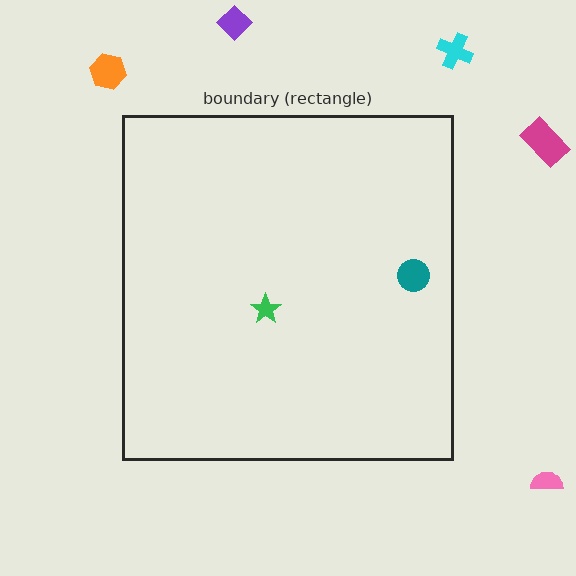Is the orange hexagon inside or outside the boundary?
Outside.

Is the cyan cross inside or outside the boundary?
Outside.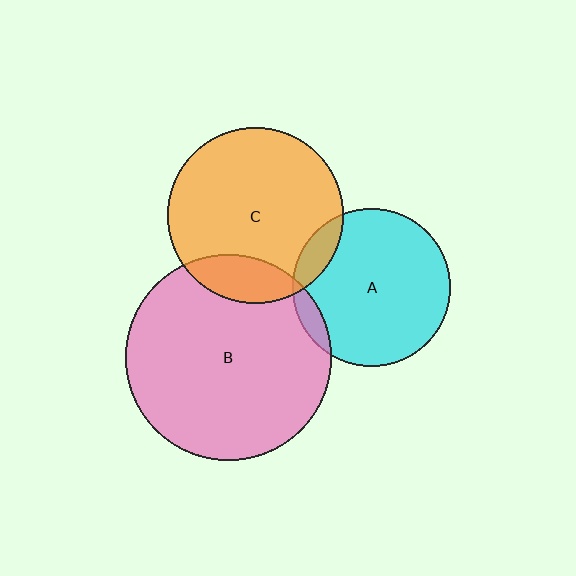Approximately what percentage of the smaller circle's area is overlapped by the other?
Approximately 5%.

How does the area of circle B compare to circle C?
Approximately 1.4 times.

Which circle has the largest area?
Circle B (pink).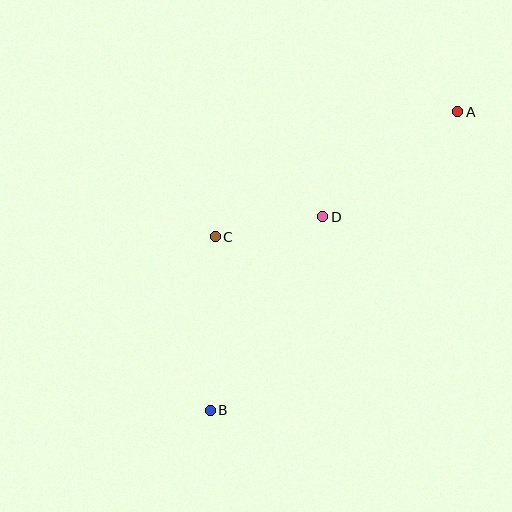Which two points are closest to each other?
Points C and D are closest to each other.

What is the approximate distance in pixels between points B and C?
The distance between B and C is approximately 174 pixels.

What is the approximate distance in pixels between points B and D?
The distance between B and D is approximately 223 pixels.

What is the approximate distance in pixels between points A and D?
The distance between A and D is approximately 171 pixels.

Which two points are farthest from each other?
Points A and B are farthest from each other.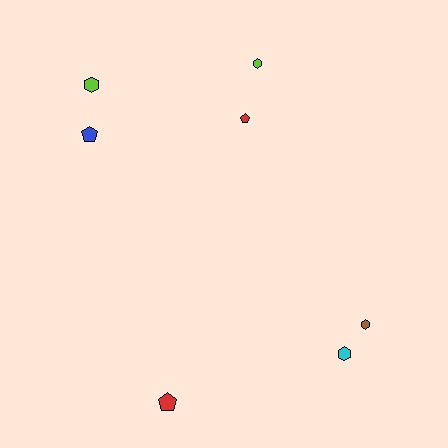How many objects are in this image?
There are 7 objects.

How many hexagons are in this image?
There are 4 hexagons.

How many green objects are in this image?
There are no green objects.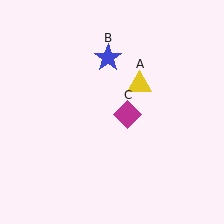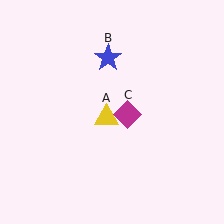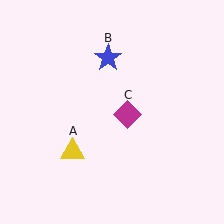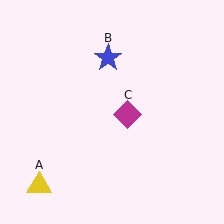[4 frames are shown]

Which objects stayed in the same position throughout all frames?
Blue star (object B) and magenta diamond (object C) remained stationary.